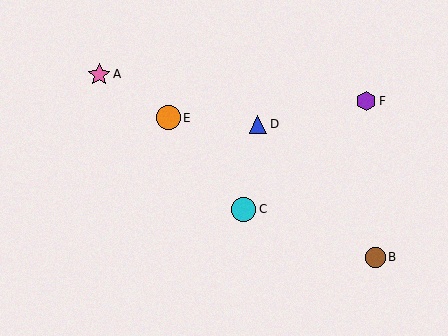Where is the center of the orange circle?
The center of the orange circle is at (168, 118).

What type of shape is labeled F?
Shape F is a purple hexagon.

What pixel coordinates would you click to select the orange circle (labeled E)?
Click at (168, 118) to select the orange circle E.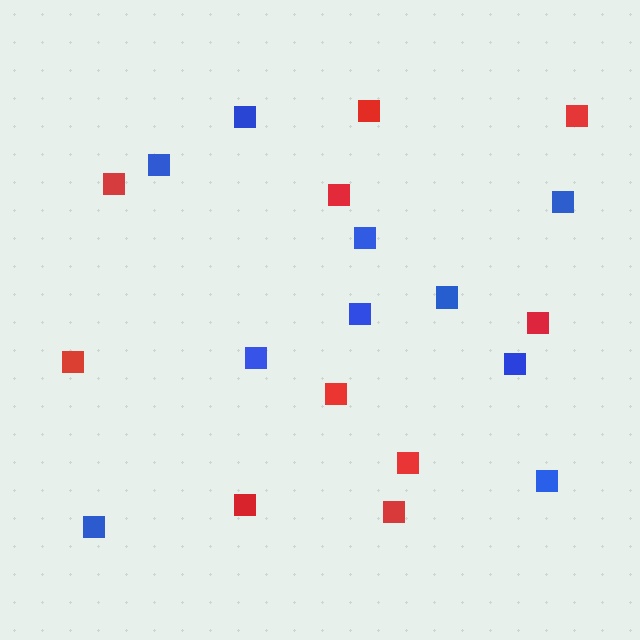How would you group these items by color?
There are 2 groups: one group of blue squares (10) and one group of red squares (10).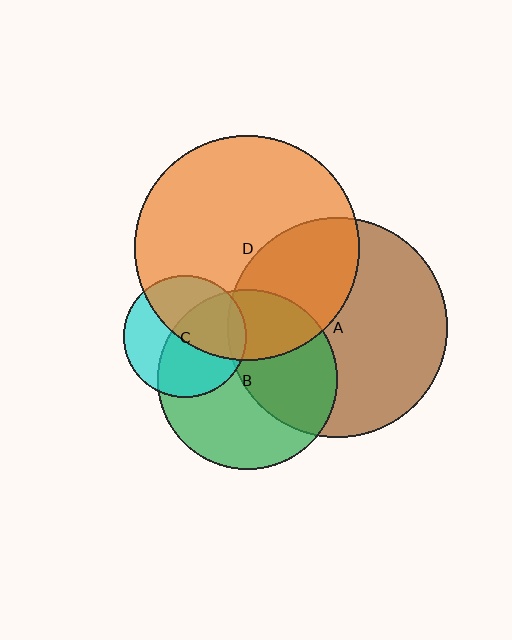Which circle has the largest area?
Circle D (orange).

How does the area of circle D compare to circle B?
Approximately 1.6 times.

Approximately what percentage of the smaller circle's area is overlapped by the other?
Approximately 10%.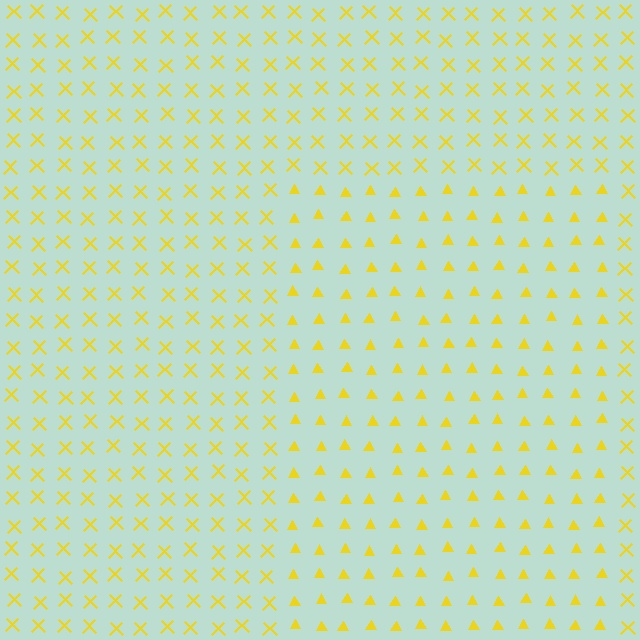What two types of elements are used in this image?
The image uses triangles inside the rectangle region and X marks outside it.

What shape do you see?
I see a rectangle.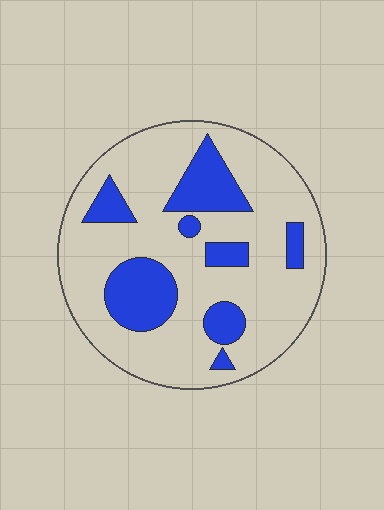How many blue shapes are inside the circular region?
8.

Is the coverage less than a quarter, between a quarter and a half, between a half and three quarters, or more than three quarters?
Less than a quarter.